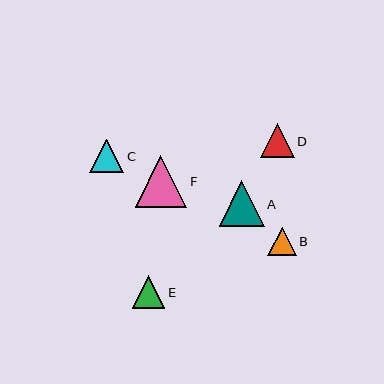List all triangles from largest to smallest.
From largest to smallest: F, A, C, D, E, B.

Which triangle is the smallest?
Triangle B is the smallest with a size of approximately 29 pixels.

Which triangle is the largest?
Triangle F is the largest with a size of approximately 52 pixels.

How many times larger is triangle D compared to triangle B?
Triangle D is approximately 1.2 times the size of triangle B.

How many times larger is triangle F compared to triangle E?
Triangle F is approximately 1.6 times the size of triangle E.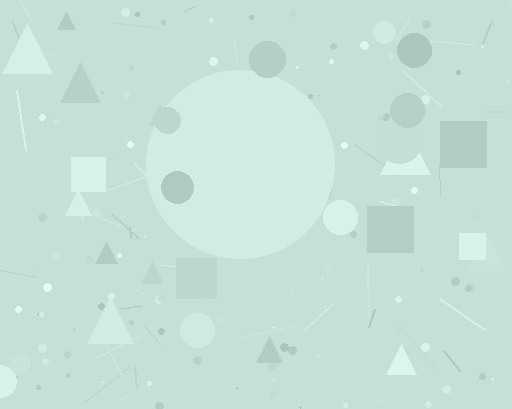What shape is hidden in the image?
A circle is hidden in the image.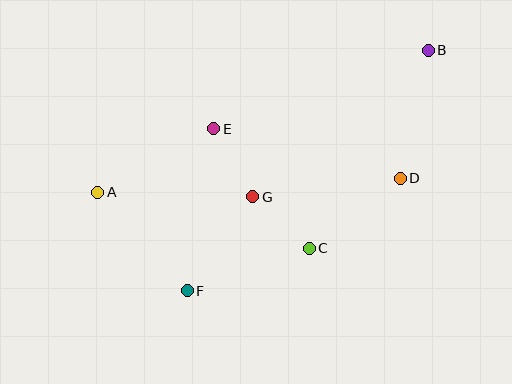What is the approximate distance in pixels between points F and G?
The distance between F and G is approximately 114 pixels.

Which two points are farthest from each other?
Points A and B are farthest from each other.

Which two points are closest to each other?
Points C and G are closest to each other.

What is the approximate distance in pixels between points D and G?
The distance between D and G is approximately 149 pixels.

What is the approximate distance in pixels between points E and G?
The distance between E and G is approximately 78 pixels.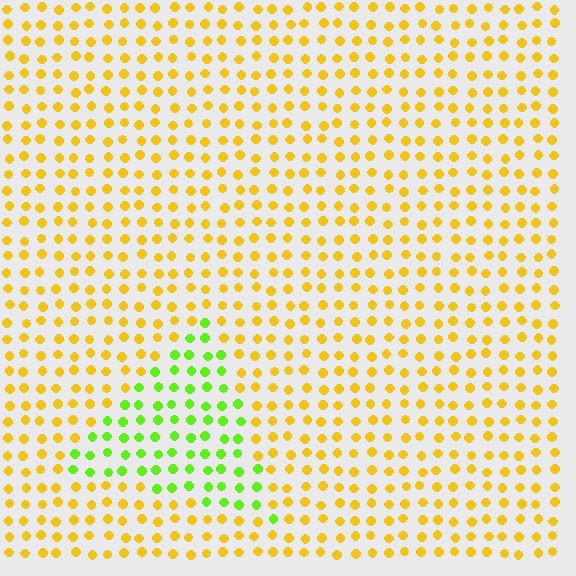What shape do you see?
I see a triangle.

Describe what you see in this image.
The image is filled with small yellow elements in a uniform arrangement. A triangle-shaped region is visible where the elements are tinted to a slightly different hue, forming a subtle color boundary.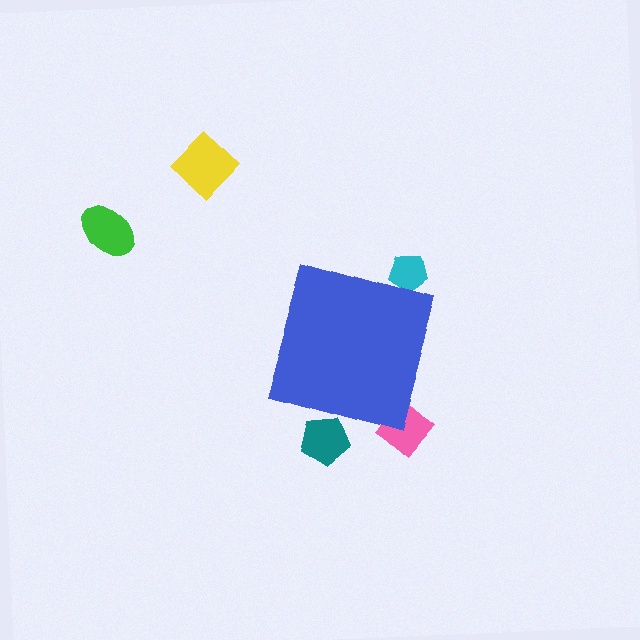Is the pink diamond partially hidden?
Yes, the pink diamond is partially hidden behind the blue diamond.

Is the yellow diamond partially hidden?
No, the yellow diamond is fully visible.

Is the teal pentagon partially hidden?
Yes, the teal pentagon is partially hidden behind the blue diamond.